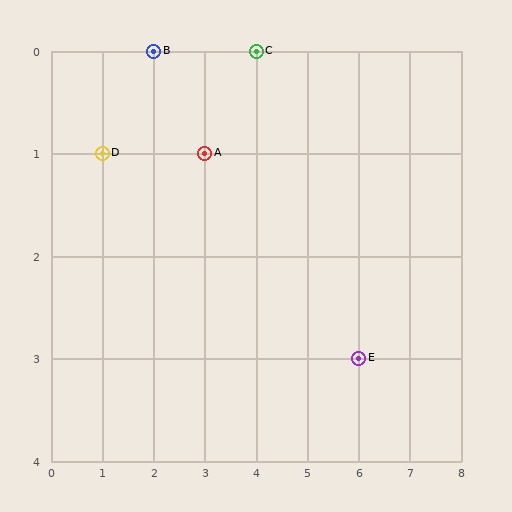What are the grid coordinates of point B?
Point B is at grid coordinates (2, 0).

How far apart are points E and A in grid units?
Points E and A are 3 columns and 2 rows apart (about 3.6 grid units diagonally).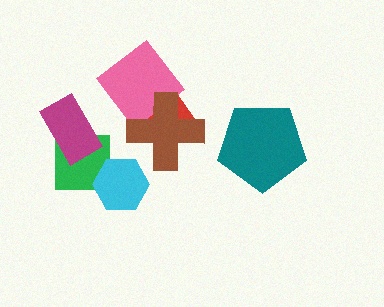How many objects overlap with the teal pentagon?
0 objects overlap with the teal pentagon.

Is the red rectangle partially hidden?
Yes, it is partially covered by another shape.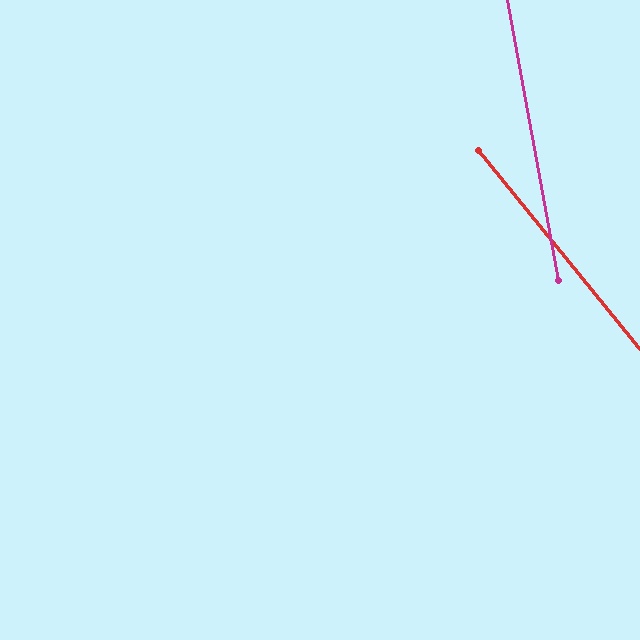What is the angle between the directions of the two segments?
Approximately 29 degrees.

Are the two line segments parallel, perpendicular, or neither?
Neither parallel nor perpendicular — they differ by about 29°.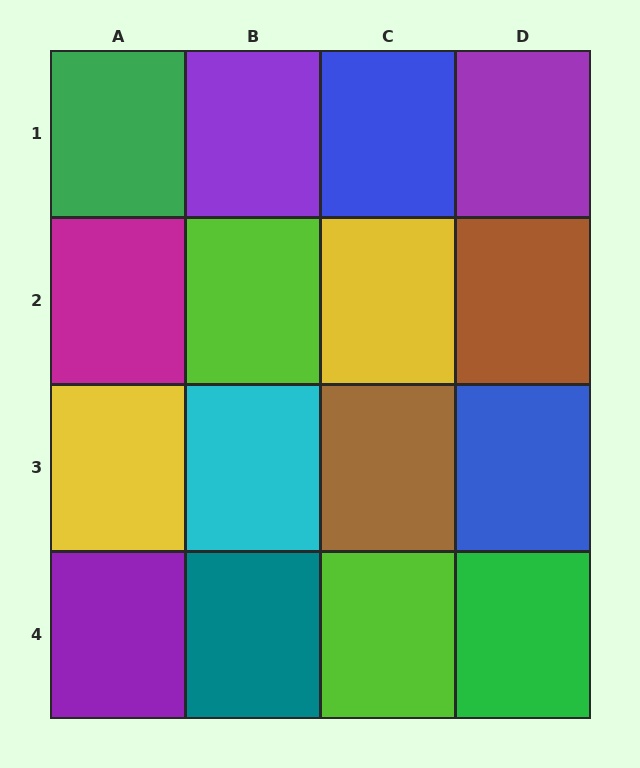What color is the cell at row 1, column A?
Green.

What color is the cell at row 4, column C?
Lime.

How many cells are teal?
1 cell is teal.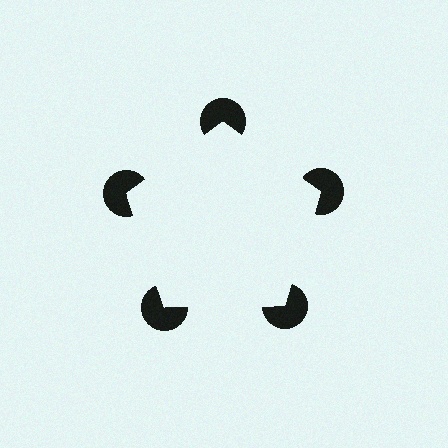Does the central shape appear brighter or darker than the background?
It typically appears slightly brighter than the background, even though no actual brightness change is drawn.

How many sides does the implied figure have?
5 sides.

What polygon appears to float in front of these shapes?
An illusory pentagon — its edges are inferred from the aligned wedge cuts in the pac-man discs, not physically drawn.